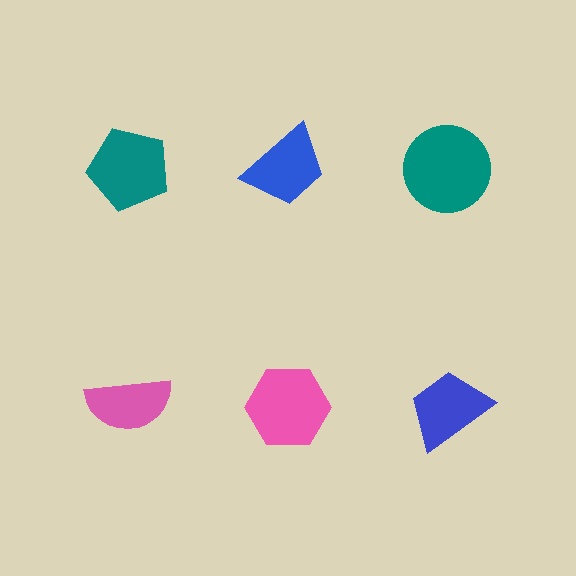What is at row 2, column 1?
A pink semicircle.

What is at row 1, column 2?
A blue trapezoid.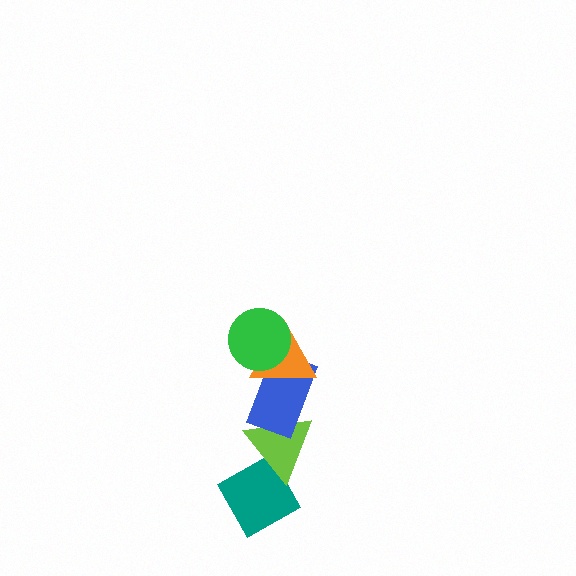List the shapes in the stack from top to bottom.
From top to bottom: the green circle, the orange triangle, the blue rectangle, the lime triangle, the teal diamond.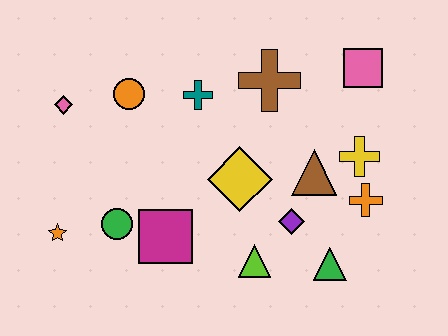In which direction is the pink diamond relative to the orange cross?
The pink diamond is to the left of the orange cross.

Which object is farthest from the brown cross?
The orange star is farthest from the brown cross.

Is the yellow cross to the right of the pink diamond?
Yes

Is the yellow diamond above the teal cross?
No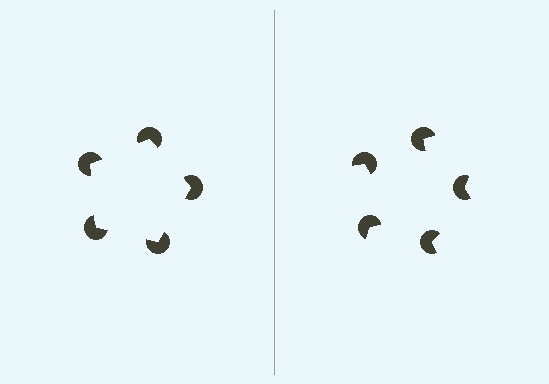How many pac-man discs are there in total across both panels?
10 — 5 on each side.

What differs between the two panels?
The pac-man discs are positioned identically on both sides; only the wedge orientations differ. On the left they align to a pentagon; on the right they are misaligned.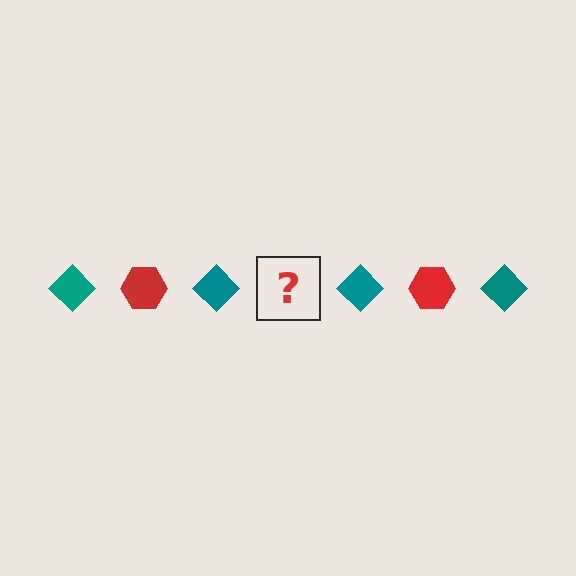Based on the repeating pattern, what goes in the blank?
The blank should be a red hexagon.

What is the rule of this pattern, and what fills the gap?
The rule is that the pattern alternates between teal diamond and red hexagon. The gap should be filled with a red hexagon.